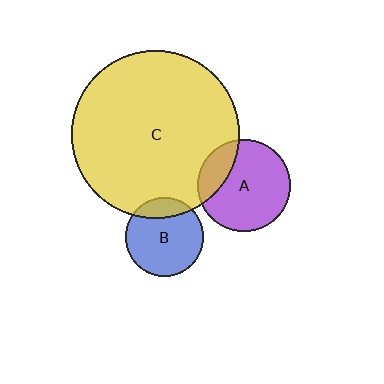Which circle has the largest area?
Circle C (yellow).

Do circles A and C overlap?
Yes.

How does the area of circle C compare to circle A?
Approximately 3.3 times.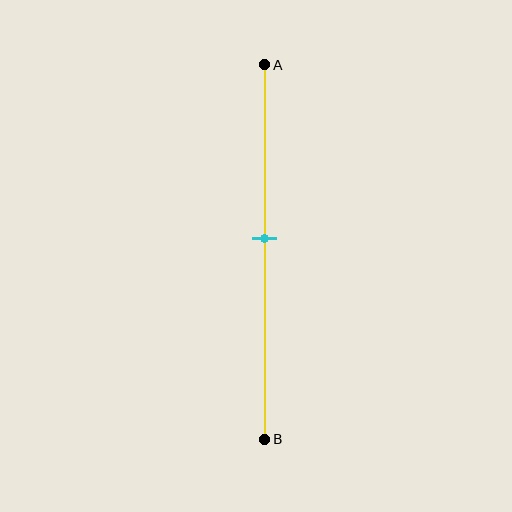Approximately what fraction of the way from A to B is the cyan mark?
The cyan mark is approximately 45% of the way from A to B.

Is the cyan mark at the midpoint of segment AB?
No, the mark is at about 45% from A, not at the 50% midpoint.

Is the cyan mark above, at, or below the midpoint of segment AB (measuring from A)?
The cyan mark is above the midpoint of segment AB.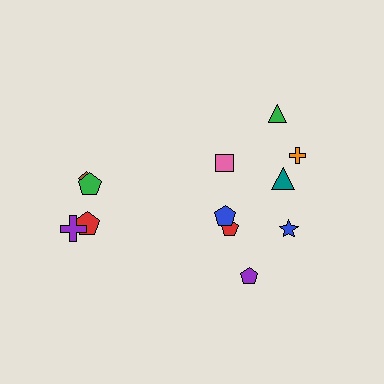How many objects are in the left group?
There are 4 objects.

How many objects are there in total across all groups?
There are 12 objects.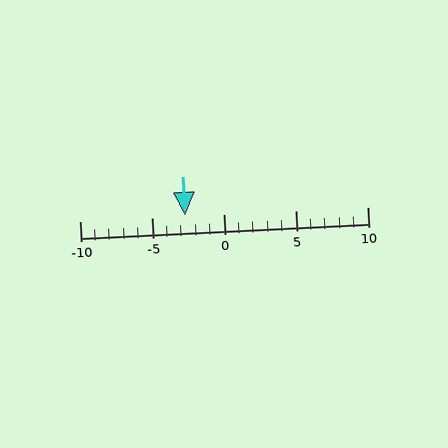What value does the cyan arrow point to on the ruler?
The cyan arrow points to approximately -3.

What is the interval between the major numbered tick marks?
The major tick marks are spaced 5 units apart.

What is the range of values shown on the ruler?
The ruler shows values from -10 to 10.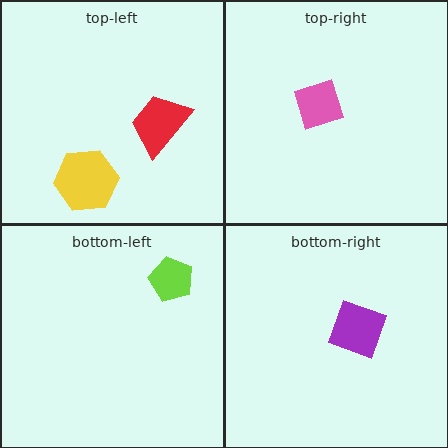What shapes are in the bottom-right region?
The purple square.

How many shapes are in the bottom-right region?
1.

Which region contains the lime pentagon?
The bottom-left region.